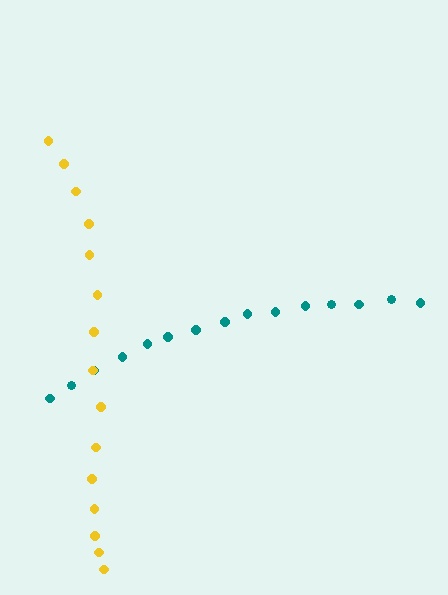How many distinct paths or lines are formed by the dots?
There are 2 distinct paths.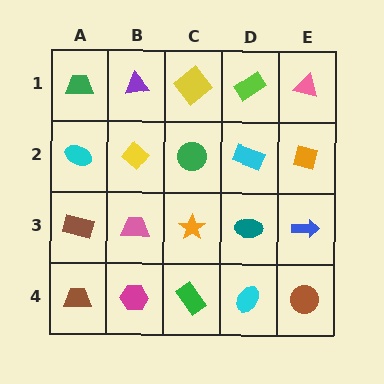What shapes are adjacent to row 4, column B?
A pink trapezoid (row 3, column B), a brown trapezoid (row 4, column A), a green rectangle (row 4, column C).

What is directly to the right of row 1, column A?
A purple triangle.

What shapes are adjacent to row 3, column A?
A cyan ellipse (row 2, column A), a brown trapezoid (row 4, column A), a pink trapezoid (row 3, column B).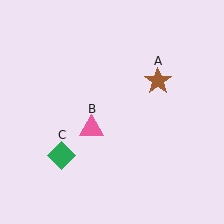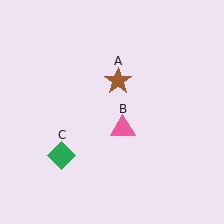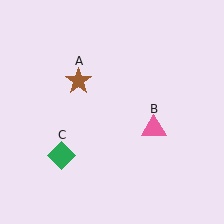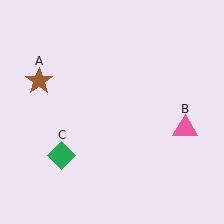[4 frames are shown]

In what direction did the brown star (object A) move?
The brown star (object A) moved left.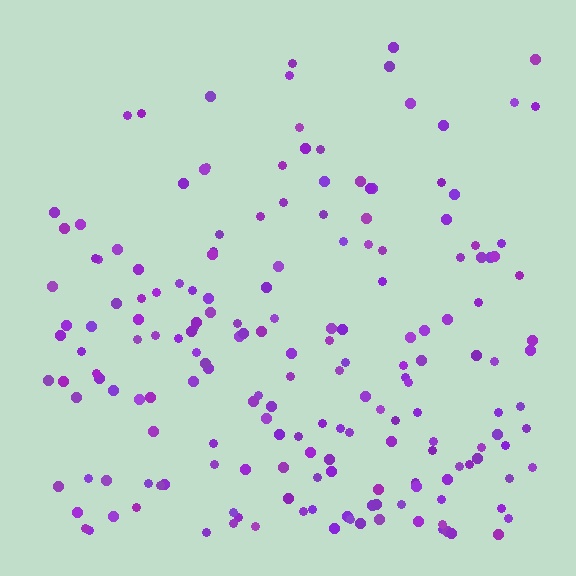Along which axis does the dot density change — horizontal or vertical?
Vertical.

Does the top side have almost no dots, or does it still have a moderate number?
Still a moderate number, just noticeably fewer than the bottom.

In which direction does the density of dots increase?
From top to bottom, with the bottom side densest.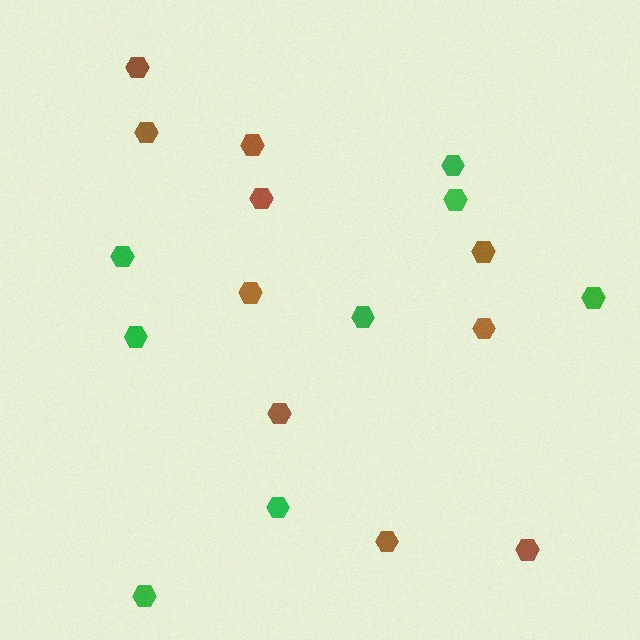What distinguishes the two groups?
There are 2 groups: one group of green hexagons (8) and one group of brown hexagons (10).